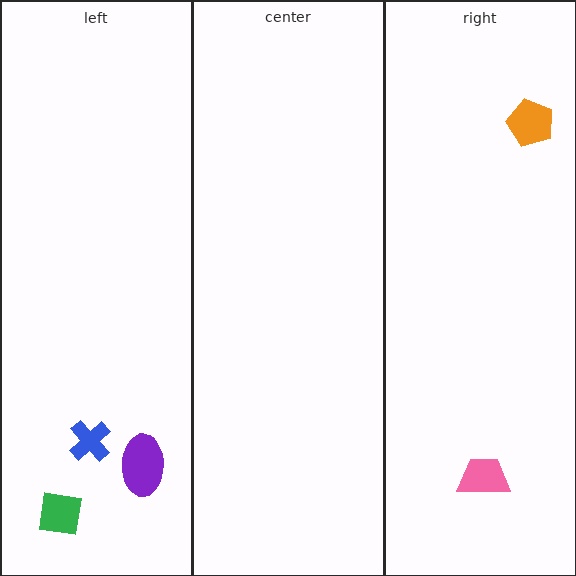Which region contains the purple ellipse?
The left region.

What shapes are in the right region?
The pink trapezoid, the orange pentagon.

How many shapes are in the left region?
3.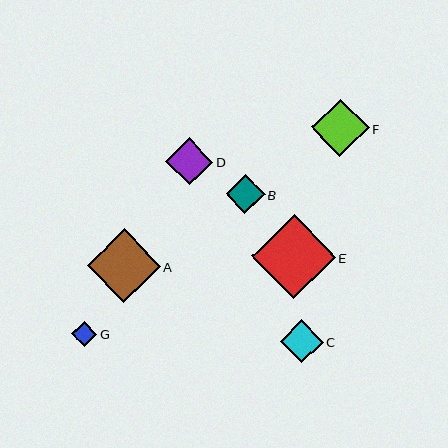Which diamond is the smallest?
Diamond G is the smallest with a size of approximately 25 pixels.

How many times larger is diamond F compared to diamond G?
Diamond F is approximately 2.3 times the size of diamond G.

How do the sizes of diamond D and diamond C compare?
Diamond D and diamond C are approximately the same size.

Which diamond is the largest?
Diamond E is the largest with a size of approximately 83 pixels.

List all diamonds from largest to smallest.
From largest to smallest: E, A, F, D, C, B, G.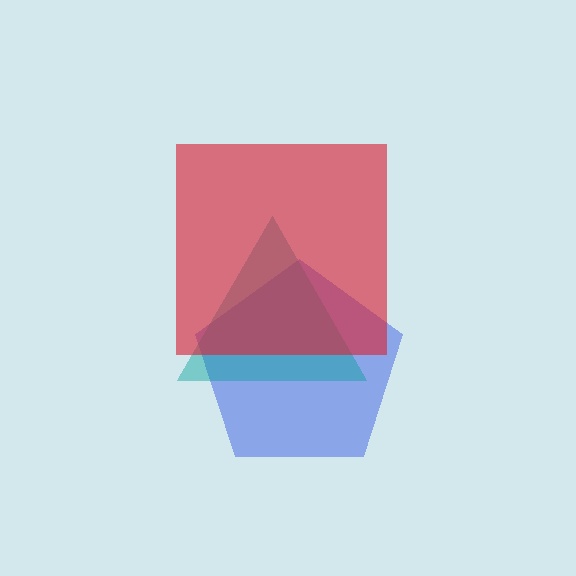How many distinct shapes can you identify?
There are 3 distinct shapes: a blue pentagon, a teal triangle, a red square.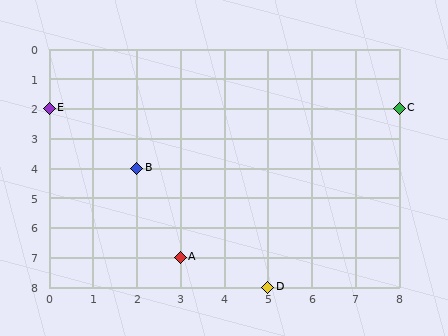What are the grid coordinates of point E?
Point E is at grid coordinates (0, 2).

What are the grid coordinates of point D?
Point D is at grid coordinates (5, 8).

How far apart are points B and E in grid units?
Points B and E are 2 columns and 2 rows apart (about 2.8 grid units diagonally).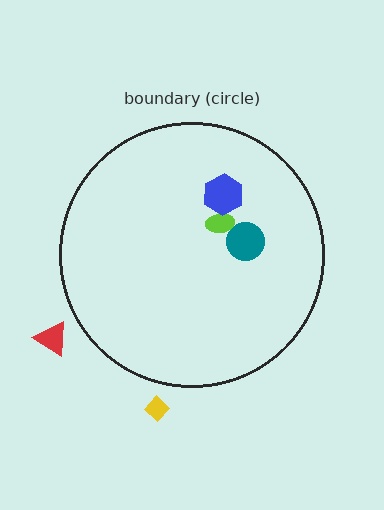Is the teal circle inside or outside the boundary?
Inside.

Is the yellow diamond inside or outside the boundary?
Outside.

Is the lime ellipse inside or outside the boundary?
Inside.